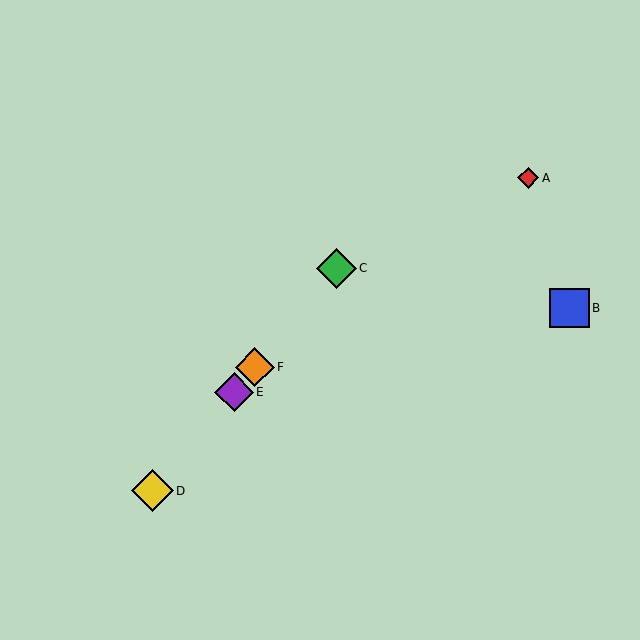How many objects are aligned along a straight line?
4 objects (C, D, E, F) are aligned along a straight line.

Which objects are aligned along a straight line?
Objects C, D, E, F are aligned along a straight line.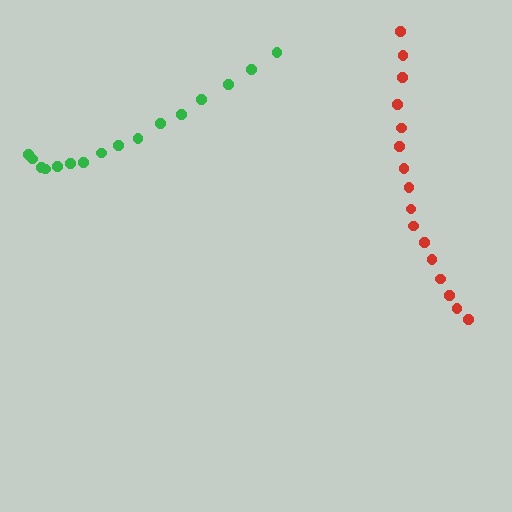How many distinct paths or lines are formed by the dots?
There are 2 distinct paths.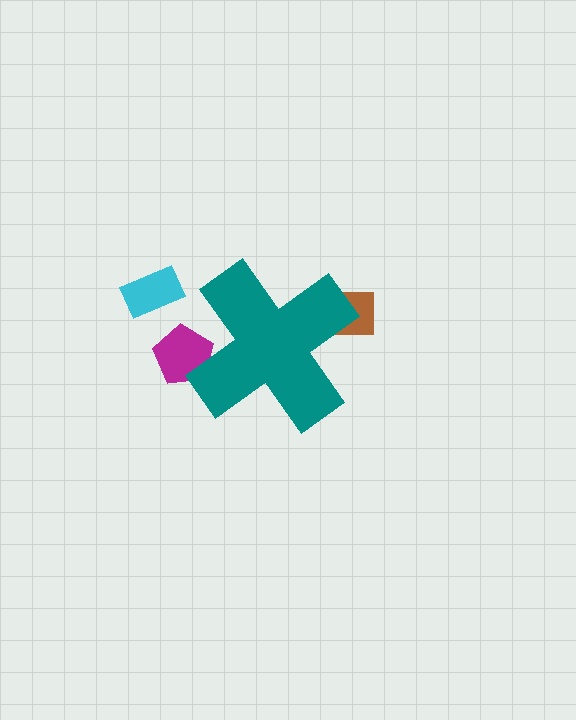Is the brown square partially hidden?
Yes, the brown square is partially hidden behind the teal cross.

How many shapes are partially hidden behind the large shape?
2 shapes are partially hidden.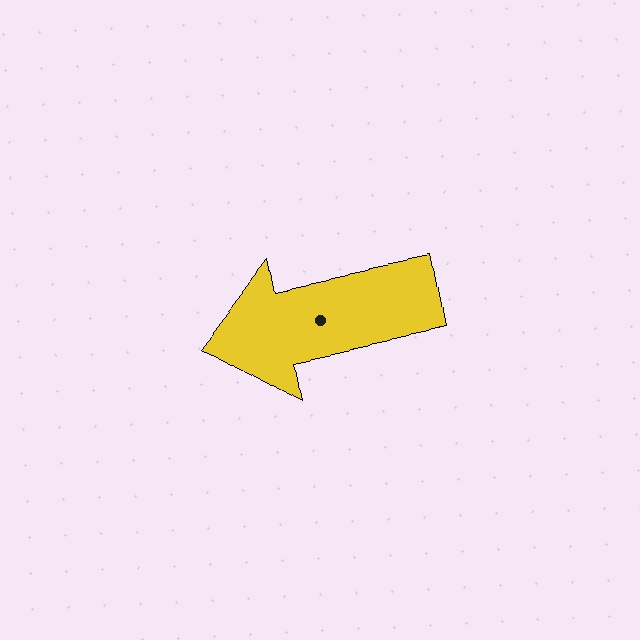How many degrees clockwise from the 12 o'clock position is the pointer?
Approximately 258 degrees.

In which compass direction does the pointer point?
West.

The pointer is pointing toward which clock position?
Roughly 9 o'clock.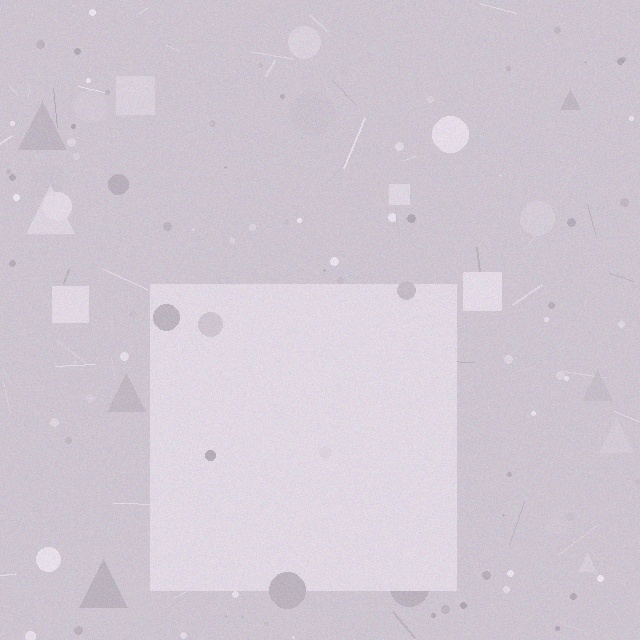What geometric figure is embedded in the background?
A square is embedded in the background.